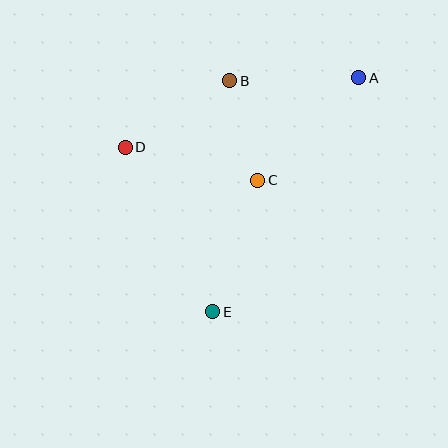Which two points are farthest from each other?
Points A and E are farthest from each other.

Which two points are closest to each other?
Points B and C are closest to each other.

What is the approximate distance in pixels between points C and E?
The distance between C and E is approximately 139 pixels.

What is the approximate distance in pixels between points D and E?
The distance between D and E is approximately 186 pixels.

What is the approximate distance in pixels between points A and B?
The distance between A and B is approximately 129 pixels.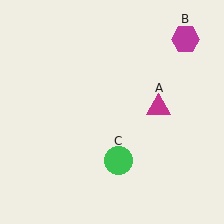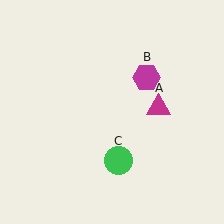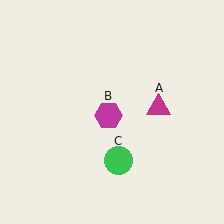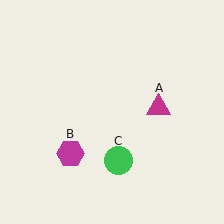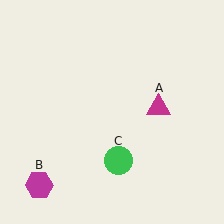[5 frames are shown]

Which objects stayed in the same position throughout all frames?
Magenta triangle (object A) and green circle (object C) remained stationary.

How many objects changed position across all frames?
1 object changed position: magenta hexagon (object B).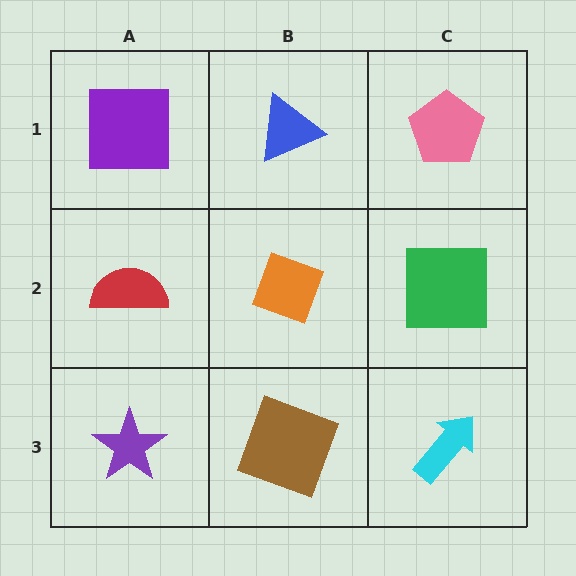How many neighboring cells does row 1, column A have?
2.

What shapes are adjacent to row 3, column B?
An orange diamond (row 2, column B), a purple star (row 3, column A), a cyan arrow (row 3, column C).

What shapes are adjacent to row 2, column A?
A purple square (row 1, column A), a purple star (row 3, column A), an orange diamond (row 2, column B).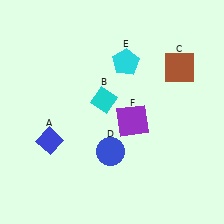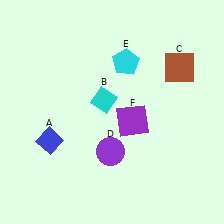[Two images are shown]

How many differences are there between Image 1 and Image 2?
There is 1 difference between the two images.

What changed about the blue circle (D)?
In Image 1, D is blue. In Image 2, it changed to purple.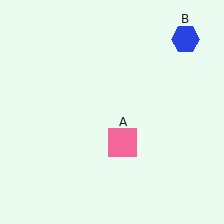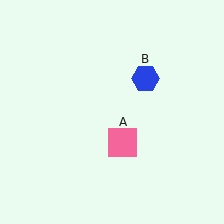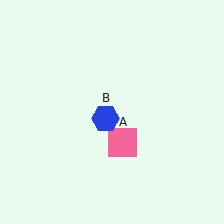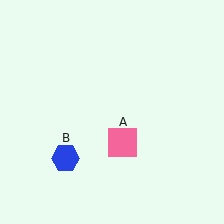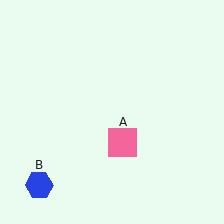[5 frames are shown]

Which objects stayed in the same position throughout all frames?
Pink square (object A) remained stationary.